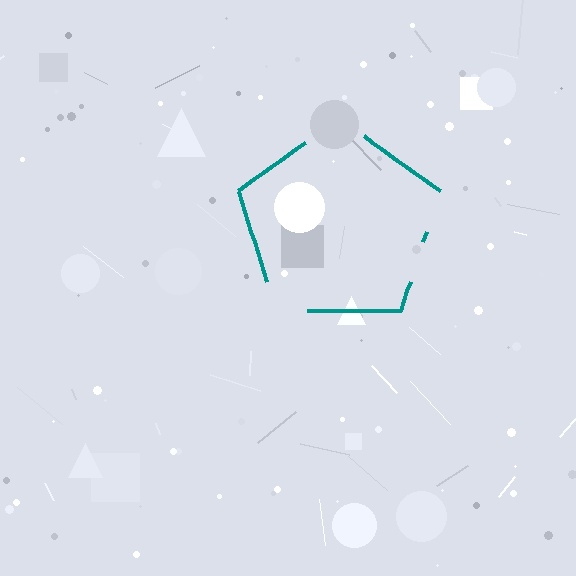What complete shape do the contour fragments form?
The contour fragments form a pentagon.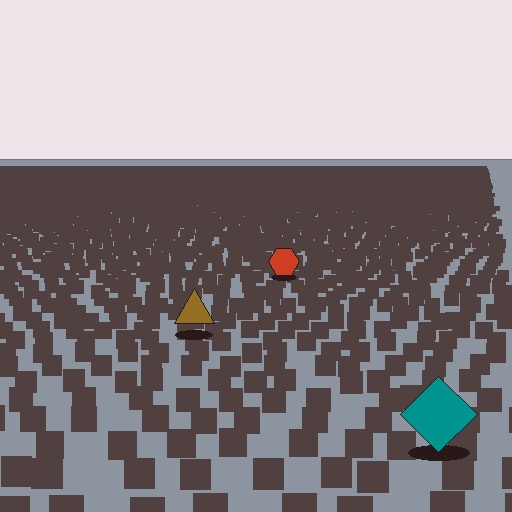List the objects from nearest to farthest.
From nearest to farthest: the teal diamond, the brown triangle, the red hexagon.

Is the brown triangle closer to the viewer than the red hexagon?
Yes. The brown triangle is closer — you can tell from the texture gradient: the ground texture is coarser near it.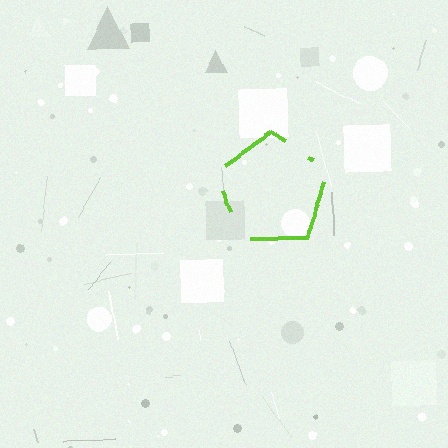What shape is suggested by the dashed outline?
The dashed outline suggests a pentagon.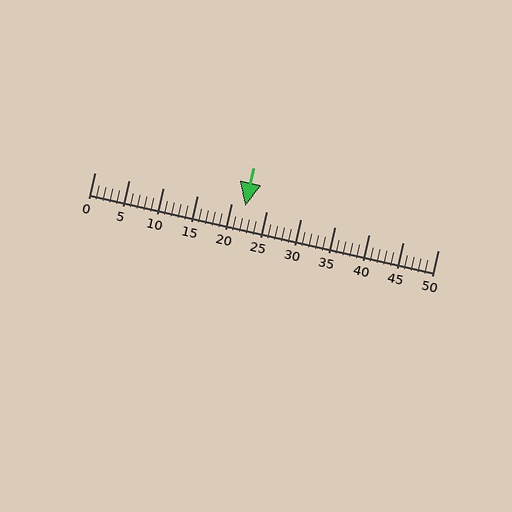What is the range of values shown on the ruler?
The ruler shows values from 0 to 50.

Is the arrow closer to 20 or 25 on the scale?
The arrow is closer to 20.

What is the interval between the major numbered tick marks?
The major tick marks are spaced 5 units apart.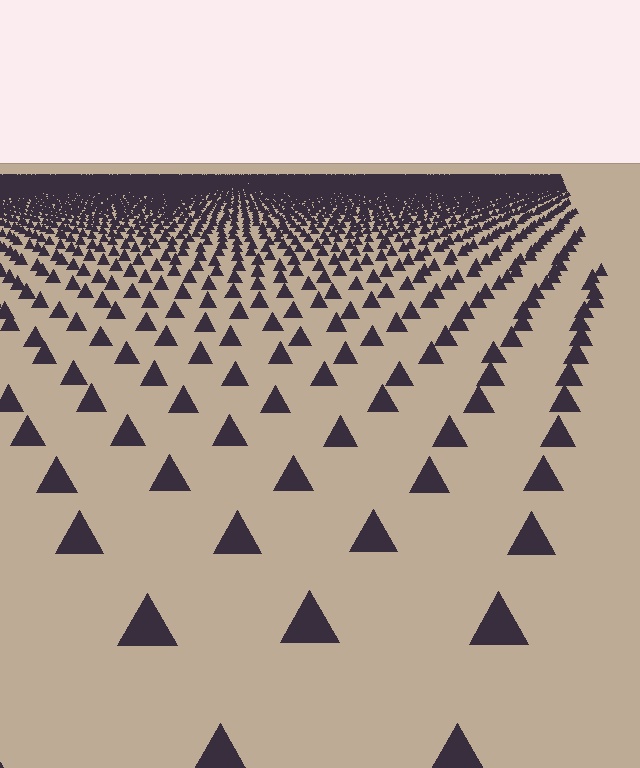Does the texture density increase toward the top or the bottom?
Density increases toward the top.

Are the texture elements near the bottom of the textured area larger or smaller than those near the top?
Larger. Near the bottom, elements are closer to the viewer and appear at a bigger on-screen size.